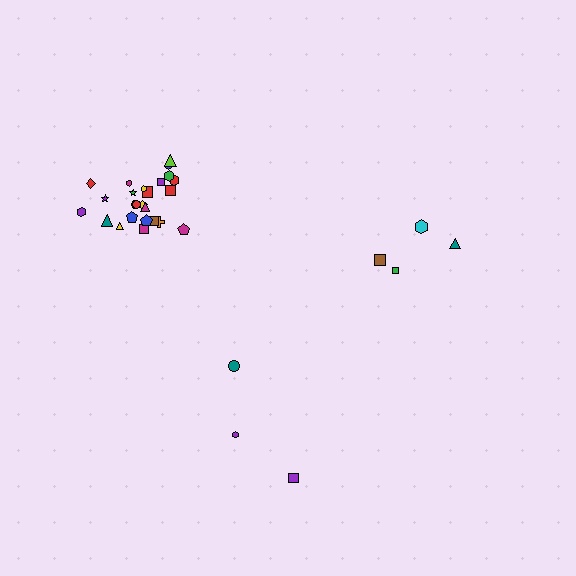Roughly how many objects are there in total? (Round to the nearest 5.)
Roughly 30 objects in total.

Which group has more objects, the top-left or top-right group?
The top-left group.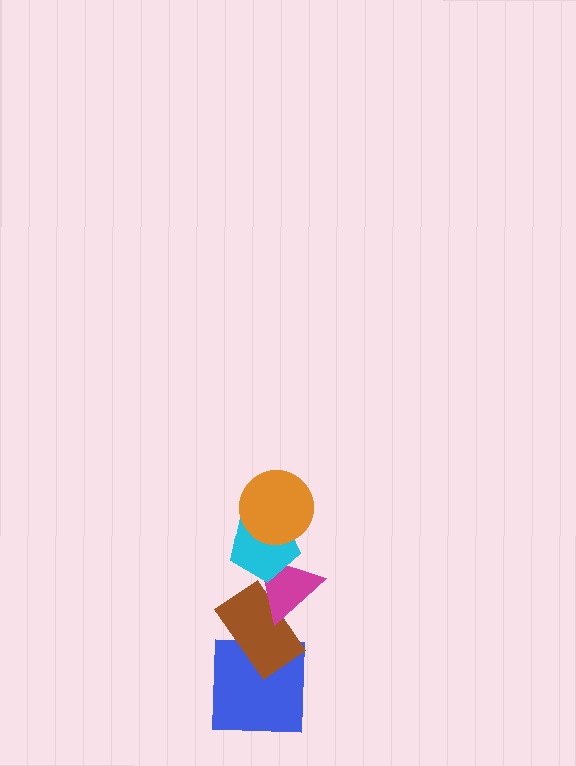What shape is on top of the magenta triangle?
The cyan pentagon is on top of the magenta triangle.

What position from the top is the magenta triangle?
The magenta triangle is 3rd from the top.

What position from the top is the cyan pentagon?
The cyan pentagon is 2nd from the top.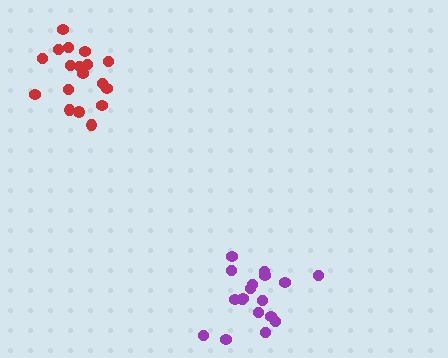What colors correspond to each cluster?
The clusters are colored: purple, red.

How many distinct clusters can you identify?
There are 2 distinct clusters.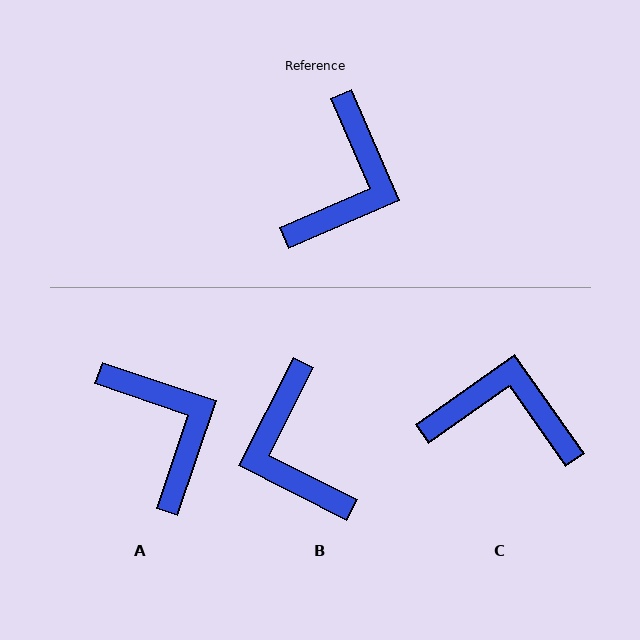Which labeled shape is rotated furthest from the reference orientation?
B, about 140 degrees away.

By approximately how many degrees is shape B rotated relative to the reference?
Approximately 140 degrees clockwise.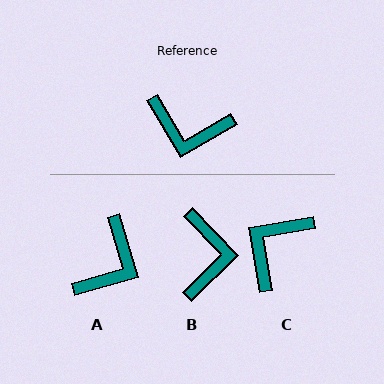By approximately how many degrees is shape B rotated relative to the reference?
Approximately 104 degrees counter-clockwise.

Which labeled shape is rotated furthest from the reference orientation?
C, about 111 degrees away.